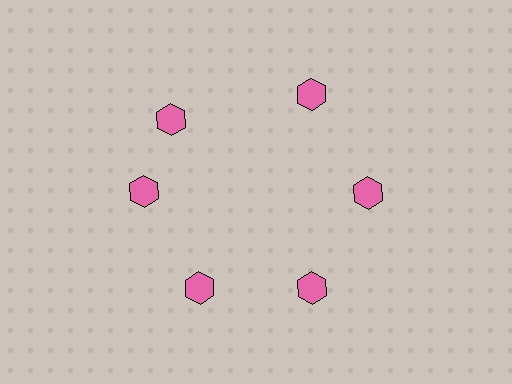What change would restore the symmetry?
The symmetry would be restored by rotating it back into even spacing with its neighbors so that all 6 hexagons sit at equal angles and equal distance from the center.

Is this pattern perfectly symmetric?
No. The 6 pink hexagons are arranged in a ring, but one element near the 11 o'clock position is rotated out of alignment along the ring, breaking the 6-fold rotational symmetry.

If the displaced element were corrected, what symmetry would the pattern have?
It would have 6-fold rotational symmetry — the pattern would map onto itself every 60 degrees.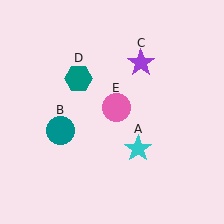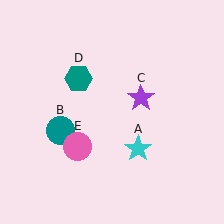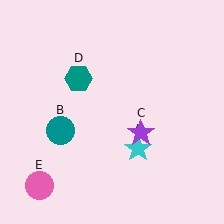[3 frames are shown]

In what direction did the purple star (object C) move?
The purple star (object C) moved down.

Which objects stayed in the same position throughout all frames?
Cyan star (object A) and teal circle (object B) and teal hexagon (object D) remained stationary.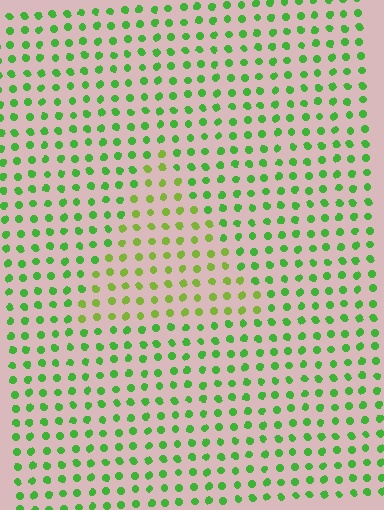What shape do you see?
I see a triangle.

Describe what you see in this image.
The image is filled with small green elements in a uniform arrangement. A triangle-shaped region is visible where the elements are tinted to a slightly different hue, forming a subtle color boundary.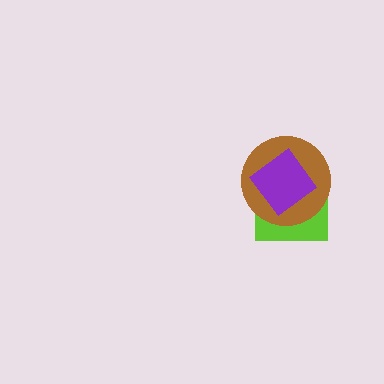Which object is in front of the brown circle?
The purple diamond is in front of the brown circle.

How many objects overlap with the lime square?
2 objects overlap with the lime square.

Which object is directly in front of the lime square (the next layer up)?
The brown circle is directly in front of the lime square.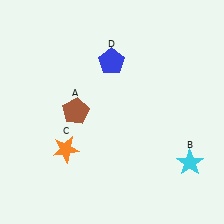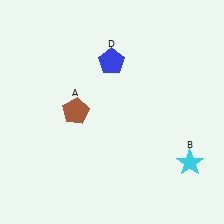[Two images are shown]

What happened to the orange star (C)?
The orange star (C) was removed in Image 2. It was in the bottom-left area of Image 1.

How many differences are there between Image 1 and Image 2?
There is 1 difference between the two images.